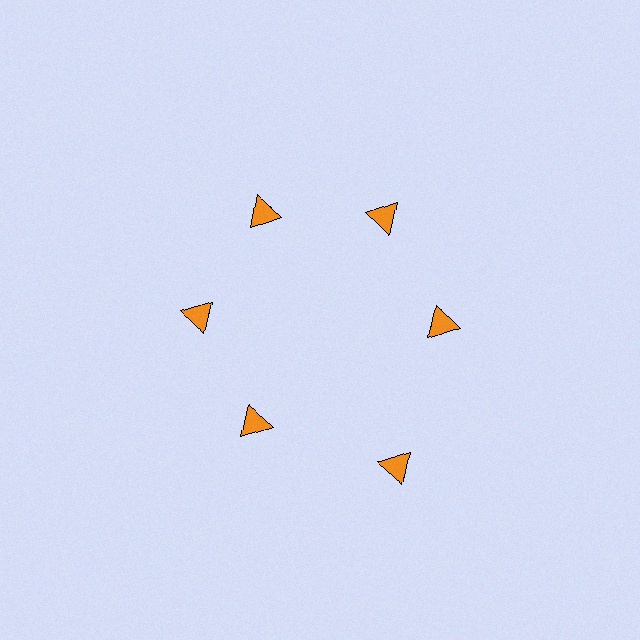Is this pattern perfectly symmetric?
No. The 6 orange triangles are arranged in a ring, but one element near the 5 o'clock position is pushed outward from the center, breaking the 6-fold rotational symmetry.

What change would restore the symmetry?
The symmetry would be restored by moving it inward, back onto the ring so that all 6 triangles sit at equal angles and equal distance from the center.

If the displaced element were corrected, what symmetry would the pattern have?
It would have 6-fold rotational symmetry — the pattern would map onto itself every 60 degrees.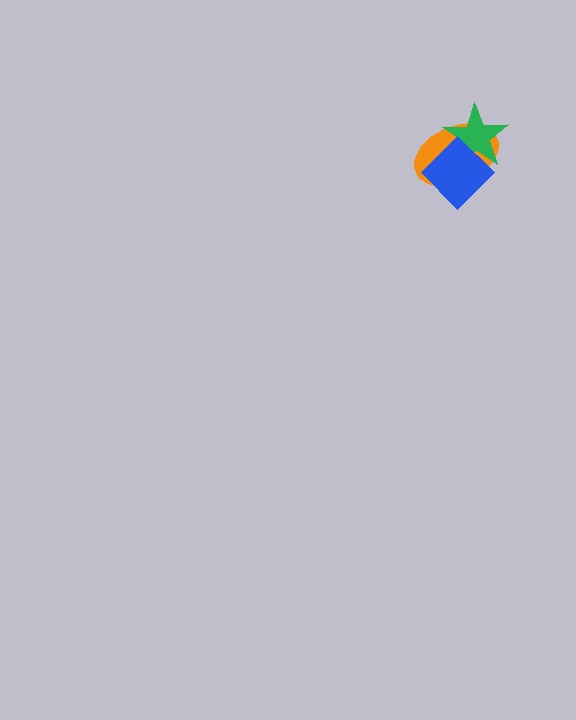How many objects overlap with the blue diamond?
2 objects overlap with the blue diamond.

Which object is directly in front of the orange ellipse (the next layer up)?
The green star is directly in front of the orange ellipse.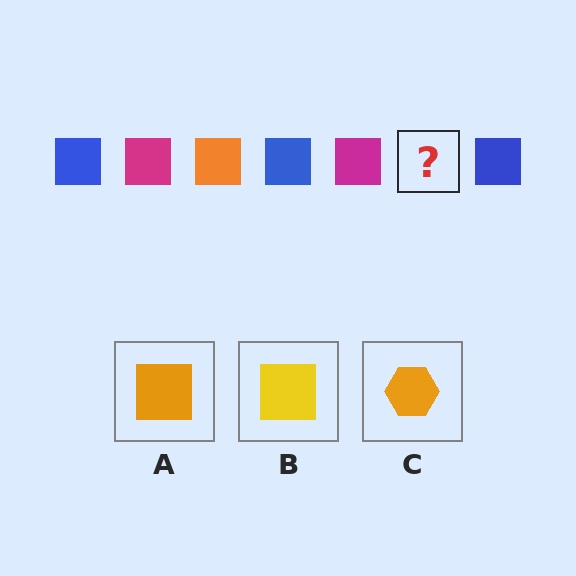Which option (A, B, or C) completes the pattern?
A.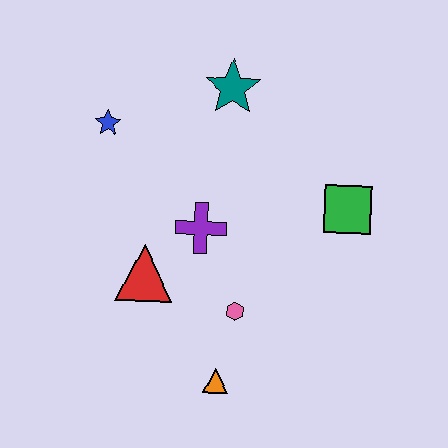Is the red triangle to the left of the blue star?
No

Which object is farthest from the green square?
The blue star is farthest from the green square.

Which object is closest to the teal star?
The blue star is closest to the teal star.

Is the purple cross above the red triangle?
Yes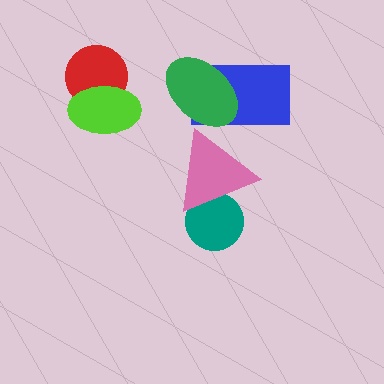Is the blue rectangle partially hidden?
Yes, it is partially covered by another shape.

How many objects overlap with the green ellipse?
1 object overlaps with the green ellipse.